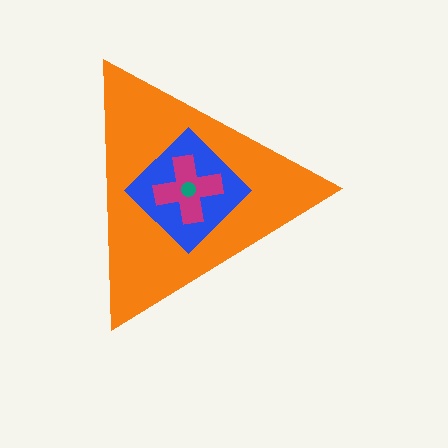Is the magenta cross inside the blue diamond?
Yes.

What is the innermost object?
The teal circle.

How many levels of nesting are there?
4.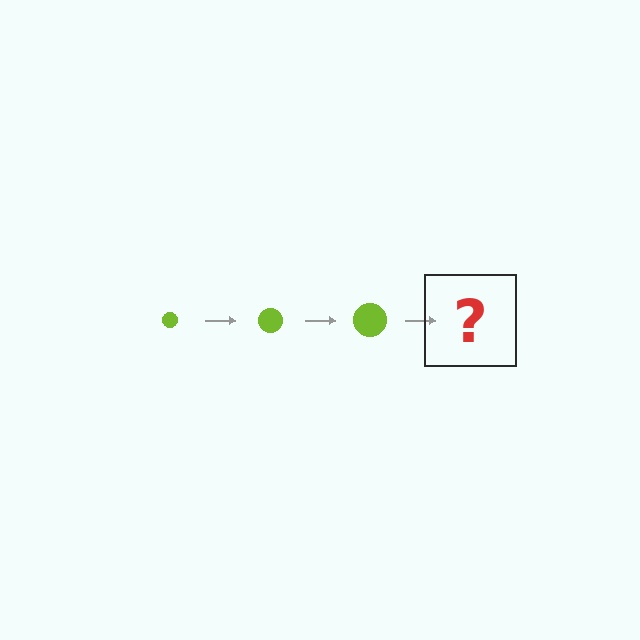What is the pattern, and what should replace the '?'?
The pattern is that the circle gets progressively larger each step. The '?' should be a lime circle, larger than the previous one.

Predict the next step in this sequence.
The next step is a lime circle, larger than the previous one.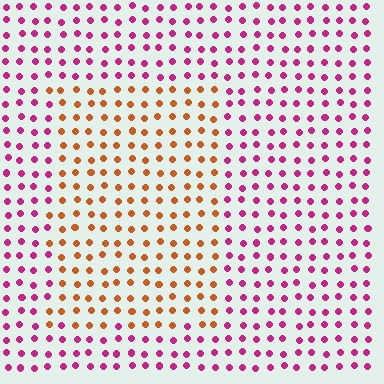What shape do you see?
I see a rectangle.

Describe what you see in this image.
The image is filled with small magenta elements in a uniform arrangement. A rectangle-shaped region is visible where the elements are tinted to a slightly different hue, forming a subtle color boundary.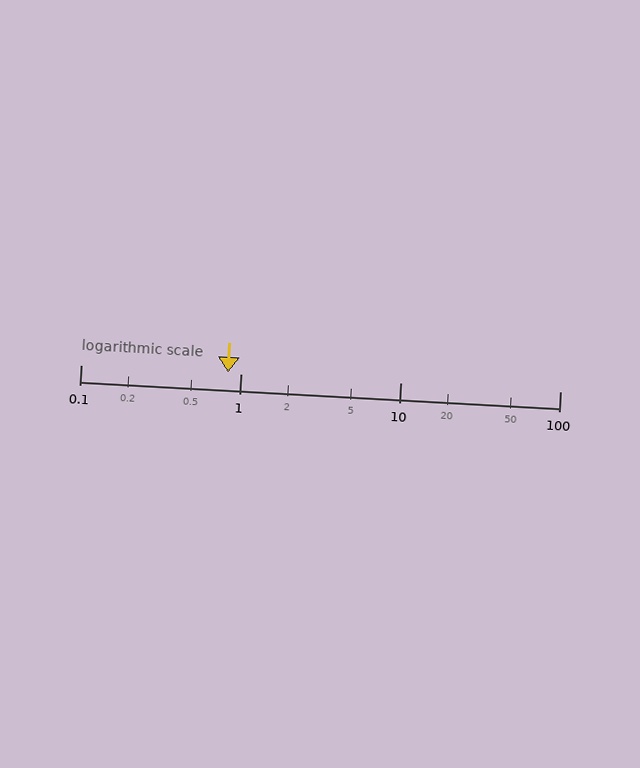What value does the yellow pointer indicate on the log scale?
The pointer indicates approximately 0.83.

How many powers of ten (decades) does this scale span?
The scale spans 3 decades, from 0.1 to 100.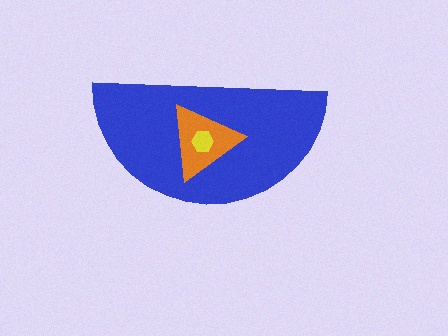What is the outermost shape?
The blue semicircle.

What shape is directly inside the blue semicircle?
The orange triangle.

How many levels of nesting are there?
3.